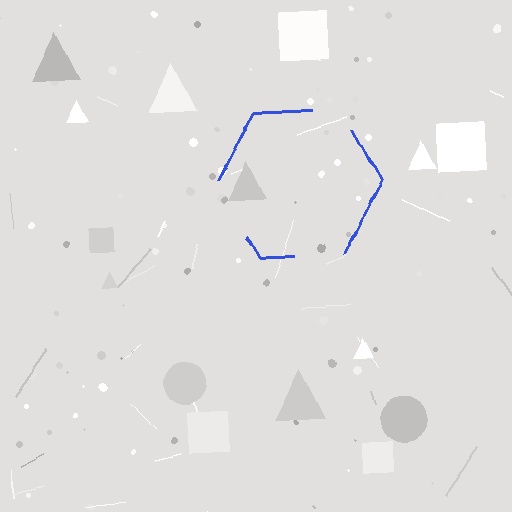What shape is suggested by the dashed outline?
The dashed outline suggests a hexagon.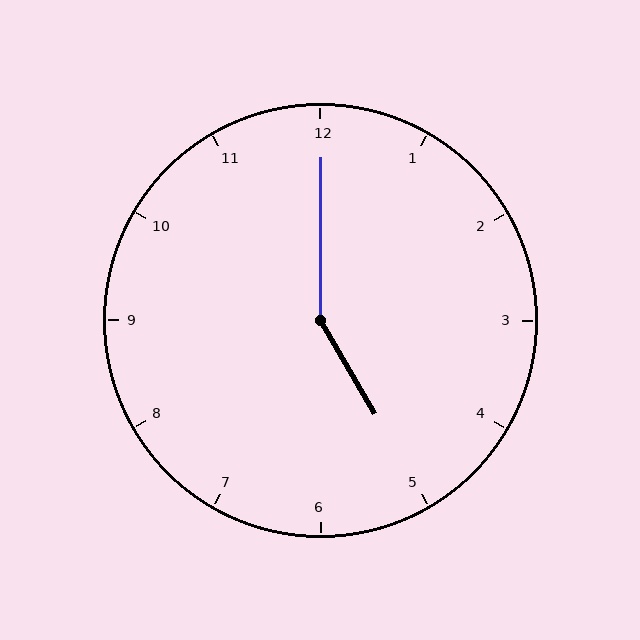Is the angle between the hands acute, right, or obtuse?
It is obtuse.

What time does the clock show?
5:00.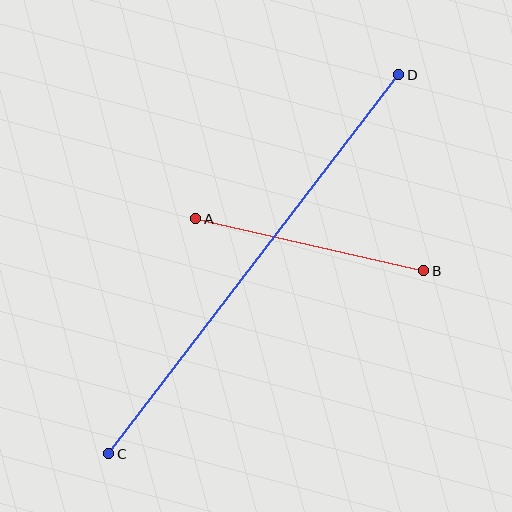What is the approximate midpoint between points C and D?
The midpoint is at approximately (254, 264) pixels.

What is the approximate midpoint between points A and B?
The midpoint is at approximately (310, 245) pixels.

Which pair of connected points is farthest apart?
Points C and D are farthest apart.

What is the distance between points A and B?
The distance is approximately 234 pixels.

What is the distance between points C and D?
The distance is approximately 477 pixels.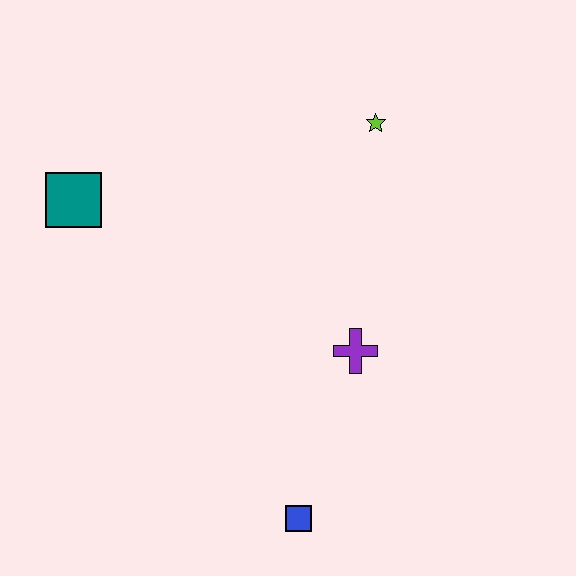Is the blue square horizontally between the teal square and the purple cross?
Yes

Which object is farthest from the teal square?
The blue square is farthest from the teal square.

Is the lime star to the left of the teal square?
No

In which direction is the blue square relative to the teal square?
The blue square is below the teal square.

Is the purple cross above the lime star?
No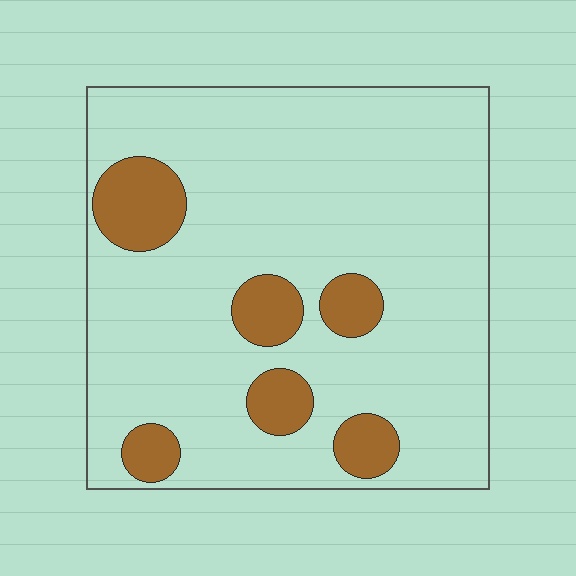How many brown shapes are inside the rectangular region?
6.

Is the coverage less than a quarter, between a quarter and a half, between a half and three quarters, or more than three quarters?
Less than a quarter.